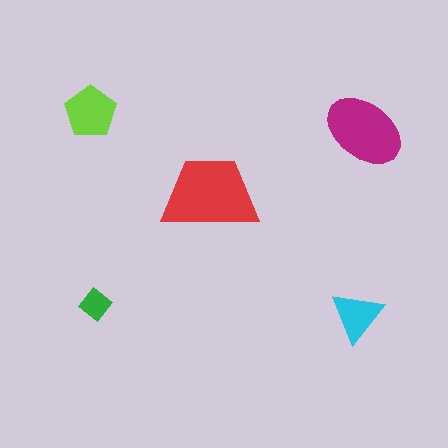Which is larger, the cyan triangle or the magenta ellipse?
The magenta ellipse.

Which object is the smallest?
The green diamond.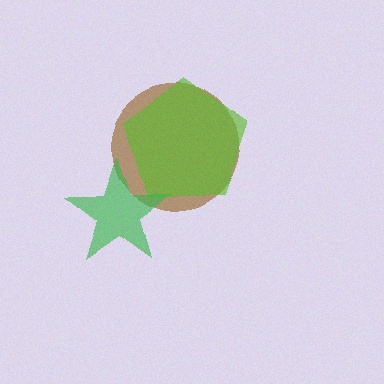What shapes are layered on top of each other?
The layered shapes are: a brown circle, a lime pentagon, a green star.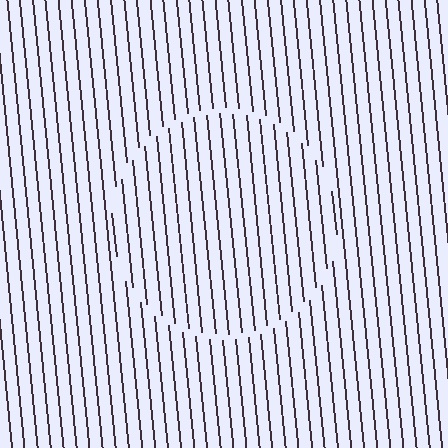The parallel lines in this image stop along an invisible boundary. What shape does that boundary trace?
An illusory circle. The interior of the shape contains the same grating, shifted by half a period — the contour is defined by the phase discontinuity where line-ends from the inner and outer gratings abut.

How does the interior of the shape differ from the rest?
The interior of the shape contains the same grating, shifted by half a period — the contour is defined by the phase discontinuity where line-ends from the inner and outer gratings abut.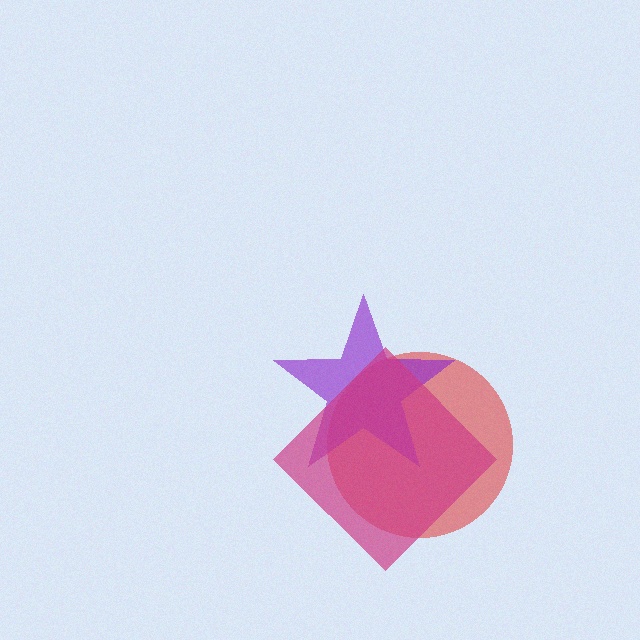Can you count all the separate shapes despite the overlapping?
Yes, there are 3 separate shapes.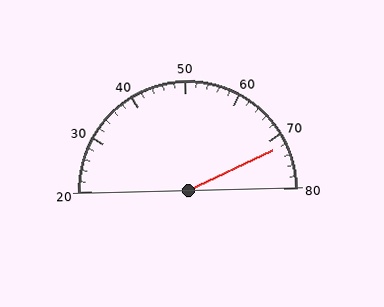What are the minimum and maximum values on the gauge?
The gauge ranges from 20 to 80.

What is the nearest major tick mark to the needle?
The nearest major tick mark is 70.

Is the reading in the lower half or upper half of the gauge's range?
The reading is in the upper half of the range (20 to 80).